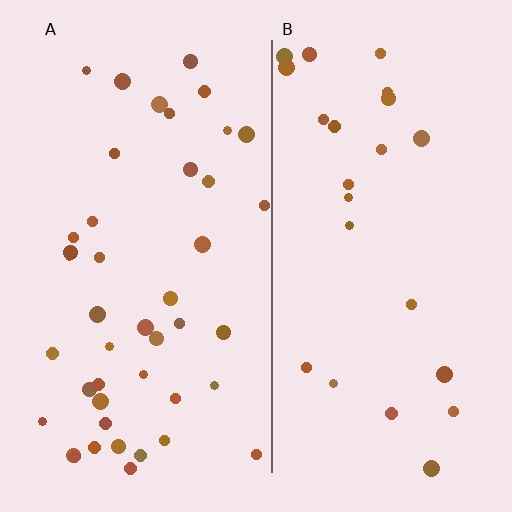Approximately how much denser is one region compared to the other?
Approximately 1.8× — region A over region B.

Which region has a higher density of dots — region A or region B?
A (the left).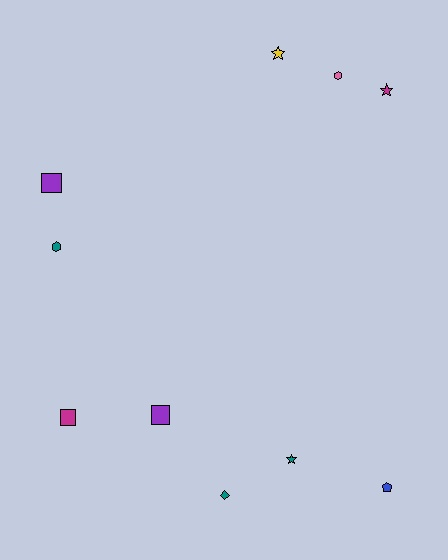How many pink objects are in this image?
There is 1 pink object.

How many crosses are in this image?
There are no crosses.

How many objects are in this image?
There are 10 objects.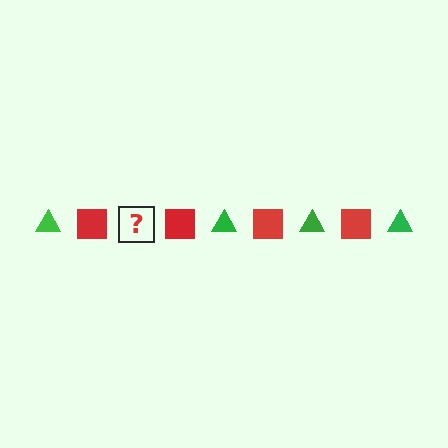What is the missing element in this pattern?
The missing element is a green triangle.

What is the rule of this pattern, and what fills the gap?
The rule is that the pattern alternates between green triangle and red square. The gap should be filled with a green triangle.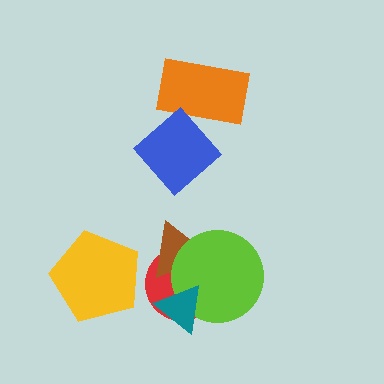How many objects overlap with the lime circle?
3 objects overlap with the lime circle.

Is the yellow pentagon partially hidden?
No, no other shape covers it.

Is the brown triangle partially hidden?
Yes, it is partially covered by another shape.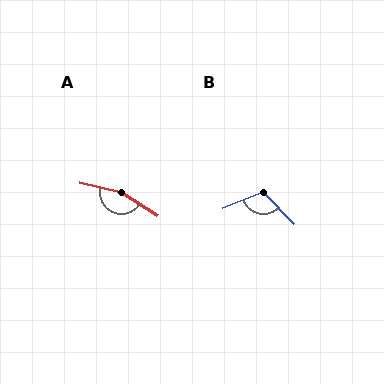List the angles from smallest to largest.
B (112°), A (161°).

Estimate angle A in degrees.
Approximately 161 degrees.